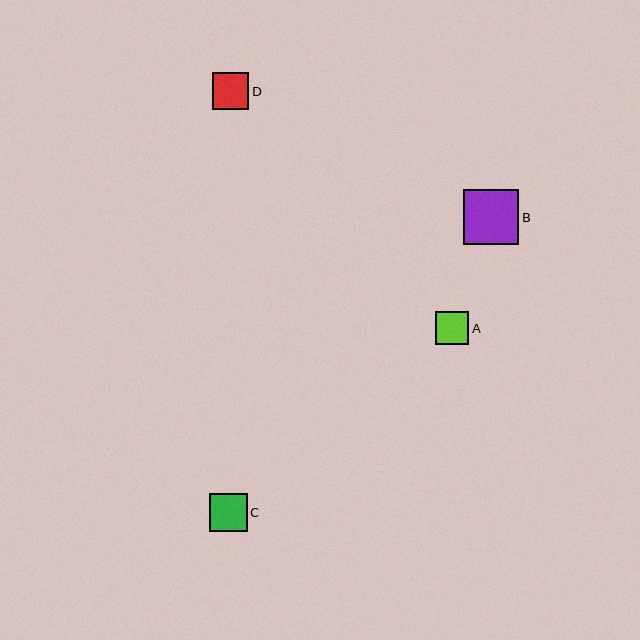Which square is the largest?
Square B is the largest with a size of approximately 55 pixels.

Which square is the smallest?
Square A is the smallest with a size of approximately 33 pixels.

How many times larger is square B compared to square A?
Square B is approximately 1.6 times the size of square A.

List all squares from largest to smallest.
From largest to smallest: B, C, D, A.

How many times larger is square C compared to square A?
Square C is approximately 1.1 times the size of square A.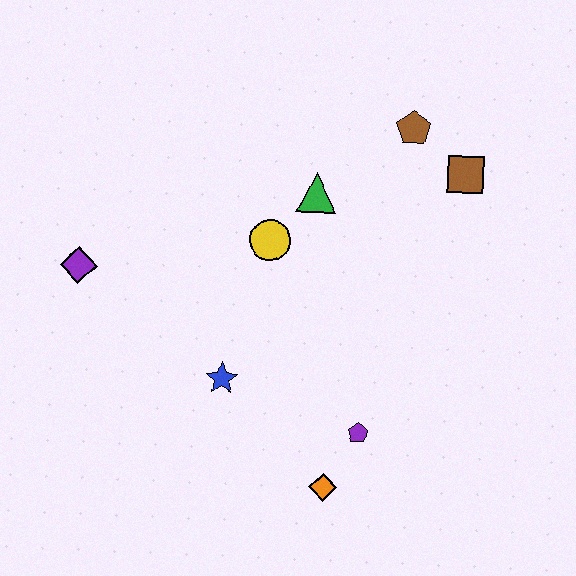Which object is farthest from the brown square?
The purple diamond is farthest from the brown square.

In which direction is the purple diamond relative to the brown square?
The purple diamond is to the left of the brown square.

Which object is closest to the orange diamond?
The purple pentagon is closest to the orange diamond.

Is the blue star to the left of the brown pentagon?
Yes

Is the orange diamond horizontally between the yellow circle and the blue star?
No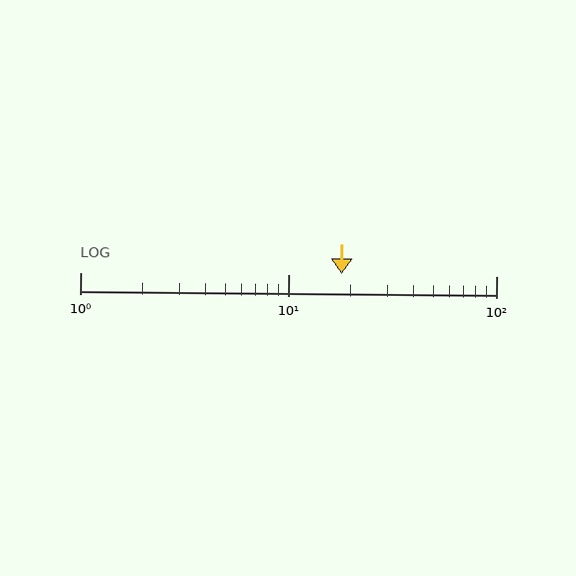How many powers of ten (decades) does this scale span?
The scale spans 2 decades, from 1 to 100.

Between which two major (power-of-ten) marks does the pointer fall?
The pointer is between 10 and 100.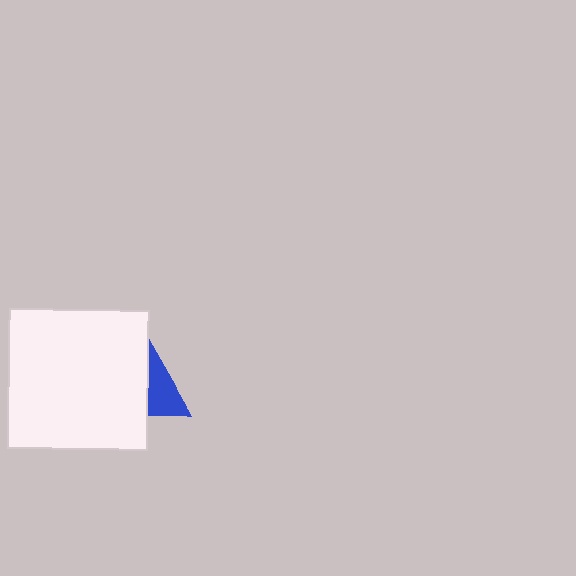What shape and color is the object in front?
The object in front is a white square.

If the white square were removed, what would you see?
You would see the complete blue triangle.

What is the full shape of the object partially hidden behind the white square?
The partially hidden object is a blue triangle.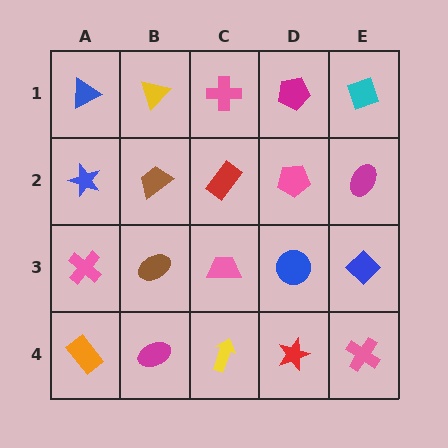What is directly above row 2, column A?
A blue triangle.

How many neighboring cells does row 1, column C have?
3.